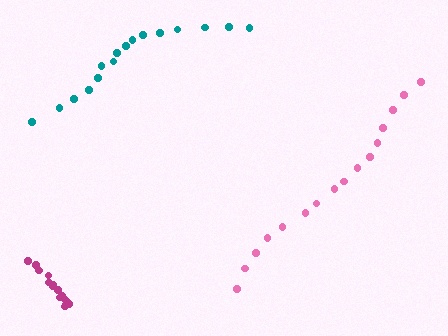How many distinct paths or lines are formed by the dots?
There are 3 distinct paths.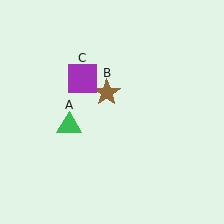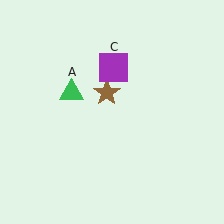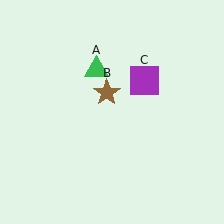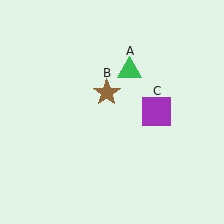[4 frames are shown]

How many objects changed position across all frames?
2 objects changed position: green triangle (object A), purple square (object C).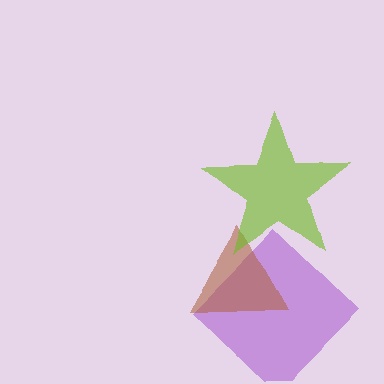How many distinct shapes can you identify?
There are 3 distinct shapes: a purple diamond, a brown triangle, a lime star.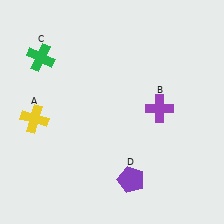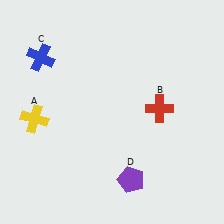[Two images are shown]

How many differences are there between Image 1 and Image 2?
There are 2 differences between the two images.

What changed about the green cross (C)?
In Image 1, C is green. In Image 2, it changed to blue.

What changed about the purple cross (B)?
In Image 1, B is purple. In Image 2, it changed to red.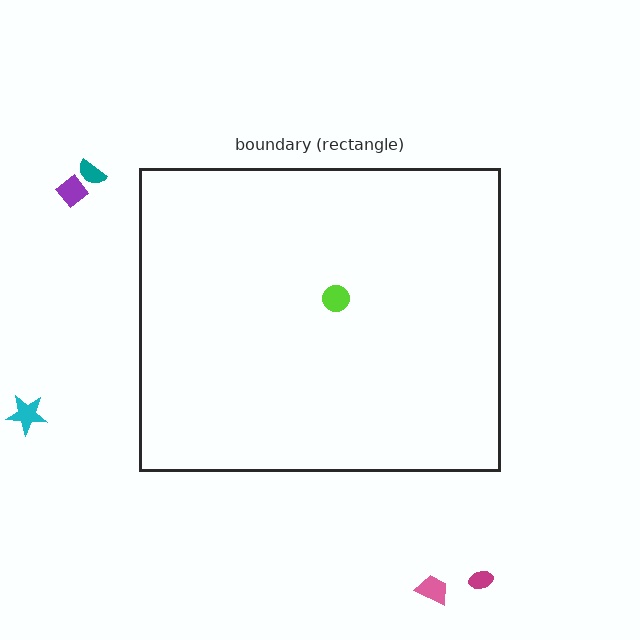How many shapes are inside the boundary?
1 inside, 5 outside.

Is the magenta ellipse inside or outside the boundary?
Outside.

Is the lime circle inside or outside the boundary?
Inside.